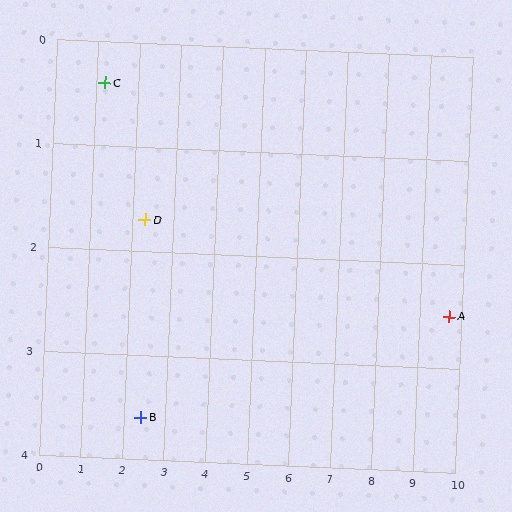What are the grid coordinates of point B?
Point B is at approximately (2.4, 3.6).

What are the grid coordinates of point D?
Point D is at approximately (2.3, 1.7).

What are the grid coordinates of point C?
Point C is at approximately (1.2, 0.4).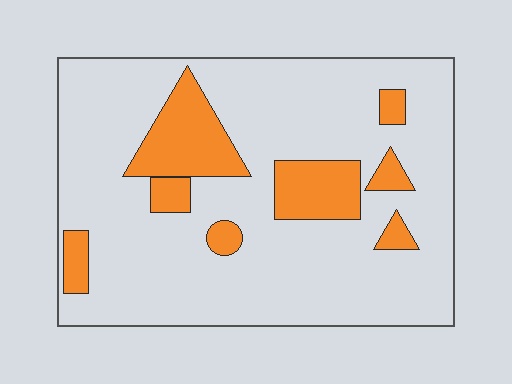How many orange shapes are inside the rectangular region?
8.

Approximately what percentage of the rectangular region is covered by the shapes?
Approximately 20%.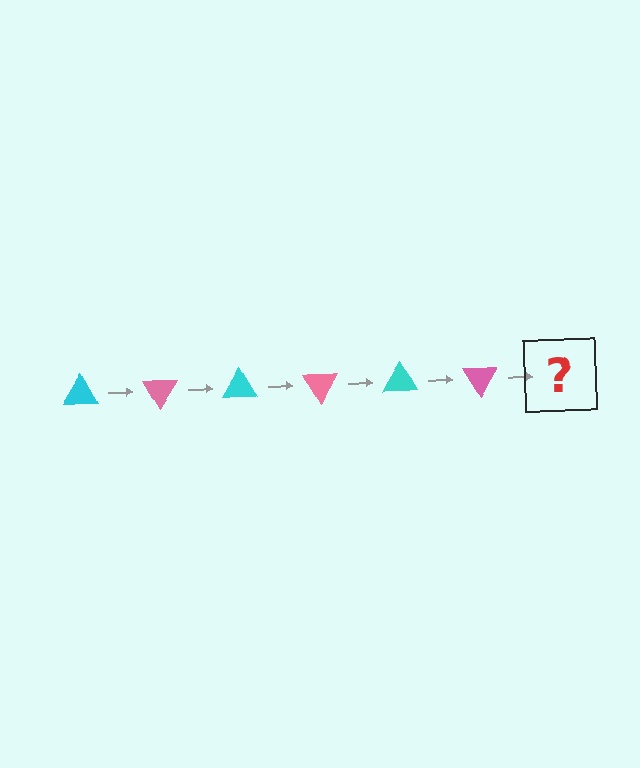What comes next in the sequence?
The next element should be a cyan triangle, rotated 360 degrees from the start.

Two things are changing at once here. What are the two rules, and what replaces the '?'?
The two rules are that it rotates 60 degrees each step and the color cycles through cyan and pink. The '?' should be a cyan triangle, rotated 360 degrees from the start.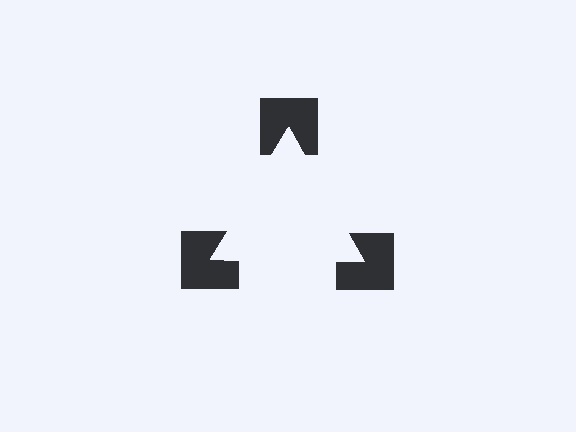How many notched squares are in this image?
There are 3 — one at each vertex of the illusory triangle.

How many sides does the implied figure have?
3 sides.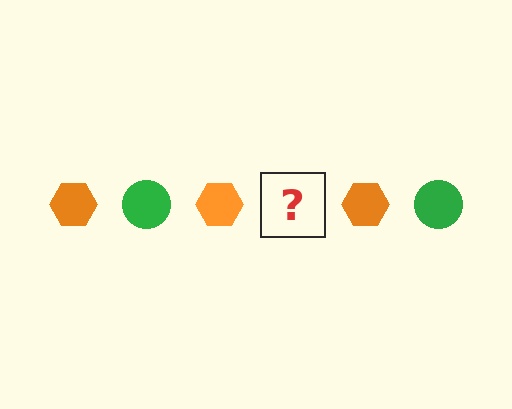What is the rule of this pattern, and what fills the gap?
The rule is that the pattern alternates between orange hexagon and green circle. The gap should be filled with a green circle.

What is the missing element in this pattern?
The missing element is a green circle.